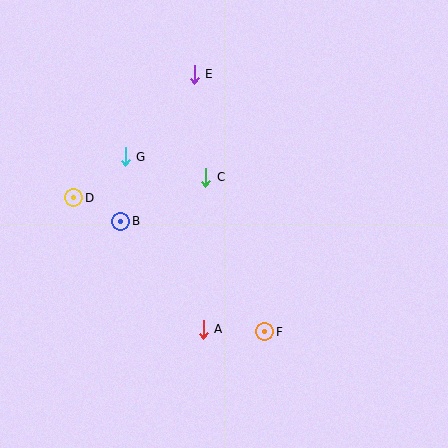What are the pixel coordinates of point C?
Point C is at (206, 177).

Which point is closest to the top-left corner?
Point G is closest to the top-left corner.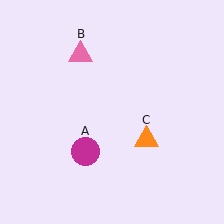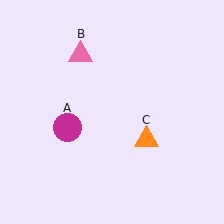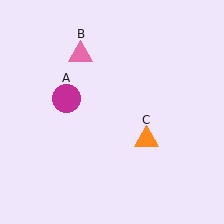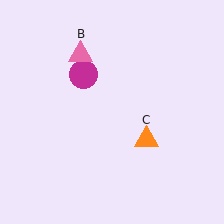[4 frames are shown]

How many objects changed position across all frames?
1 object changed position: magenta circle (object A).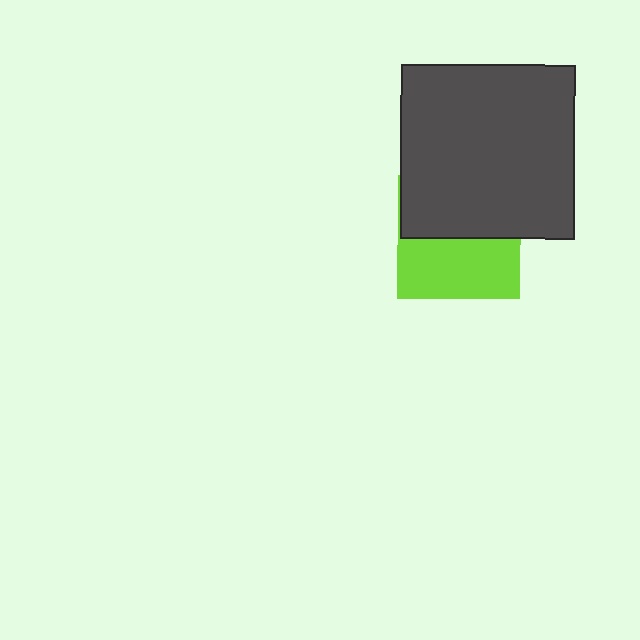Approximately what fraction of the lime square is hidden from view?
Roughly 51% of the lime square is hidden behind the dark gray square.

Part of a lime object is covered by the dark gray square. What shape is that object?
It is a square.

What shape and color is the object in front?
The object in front is a dark gray square.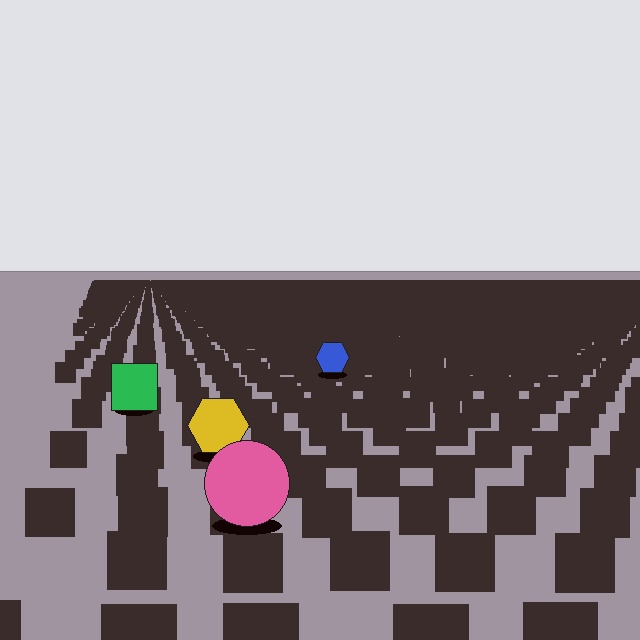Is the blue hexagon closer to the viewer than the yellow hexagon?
No. The yellow hexagon is closer — you can tell from the texture gradient: the ground texture is coarser near it.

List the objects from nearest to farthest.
From nearest to farthest: the pink circle, the yellow hexagon, the green square, the blue hexagon.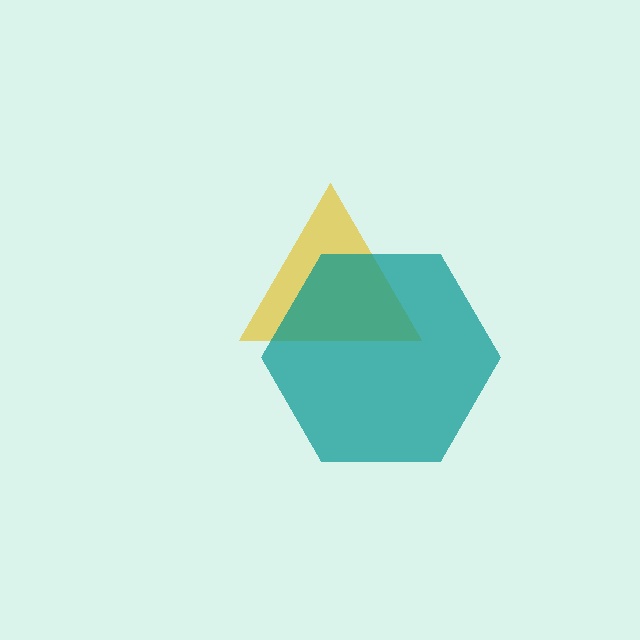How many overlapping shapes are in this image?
There are 2 overlapping shapes in the image.